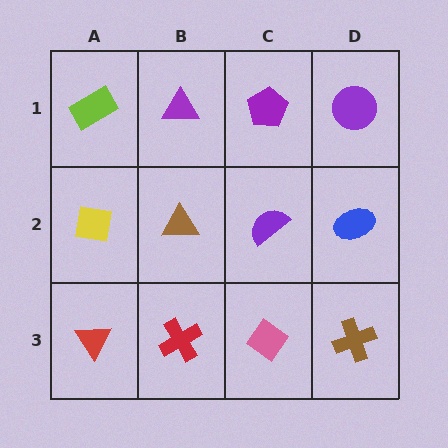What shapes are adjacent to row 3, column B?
A brown triangle (row 2, column B), a red triangle (row 3, column A), a pink diamond (row 3, column C).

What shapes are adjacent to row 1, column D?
A blue ellipse (row 2, column D), a purple pentagon (row 1, column C).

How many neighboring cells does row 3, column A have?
2.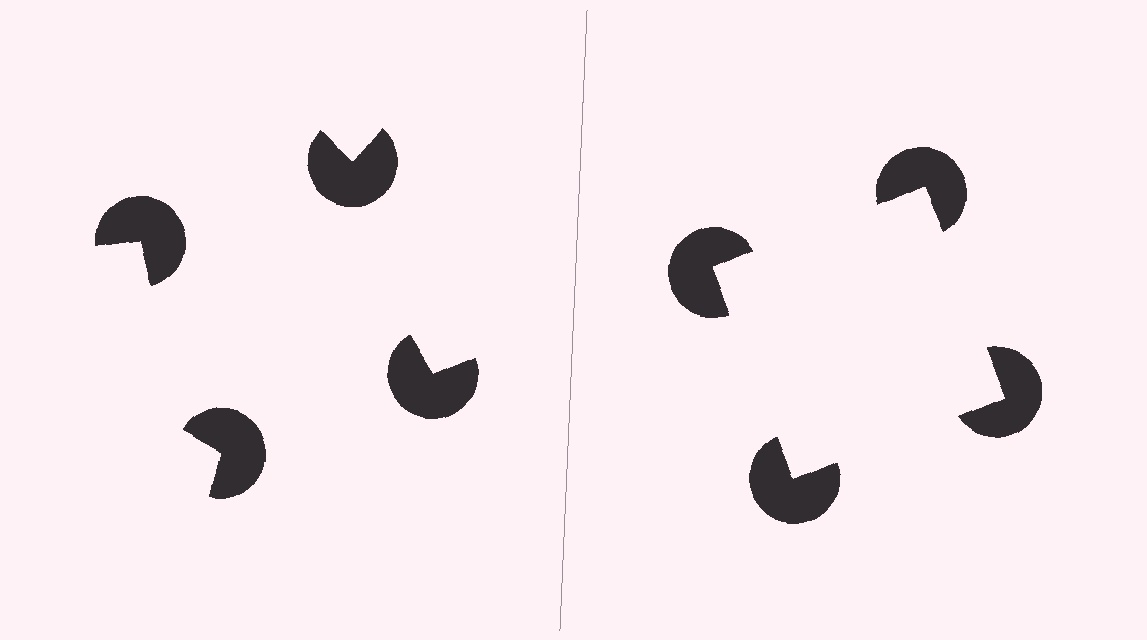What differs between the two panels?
The pac-man discs are positioned identically on both sides; only the wedge orientations differ. On the right they align to a square; on the left they are misaligned.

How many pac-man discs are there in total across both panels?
8 — 4 on each side.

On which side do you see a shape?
An illusory square appears on the right side. On the left side the wedge cuts are rotated, so no coherent shape forms.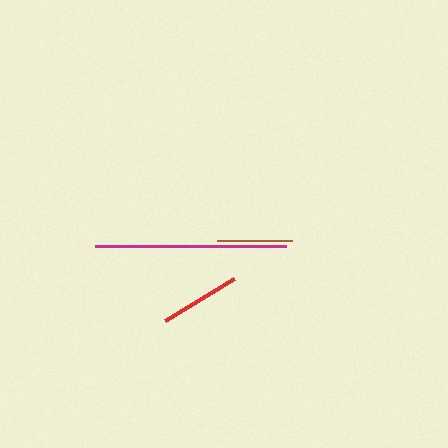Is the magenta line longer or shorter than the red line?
The magenta line is longer than the red line.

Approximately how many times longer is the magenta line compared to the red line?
The magenta line is approximately 2.4 times the length of the red line.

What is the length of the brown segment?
The brown segment is approximately 75 pixels long.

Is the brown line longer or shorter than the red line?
The red line is longer than the brown line.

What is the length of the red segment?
The red segment is approximately 81 pixels long.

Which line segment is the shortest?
The brown line is the shortest at approximately 75 pixels.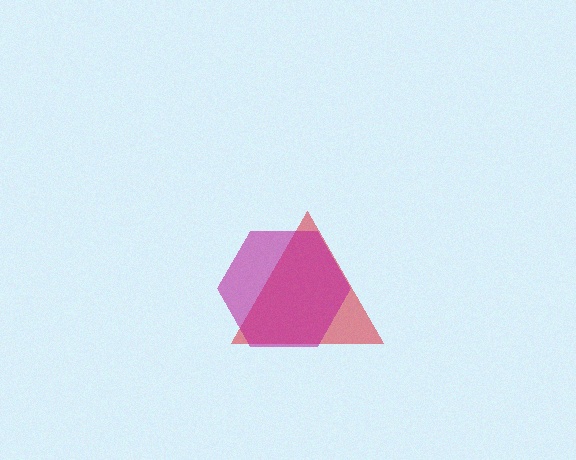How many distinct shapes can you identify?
There are 2 distinct shapes: a red triangle, a magenta hexagon.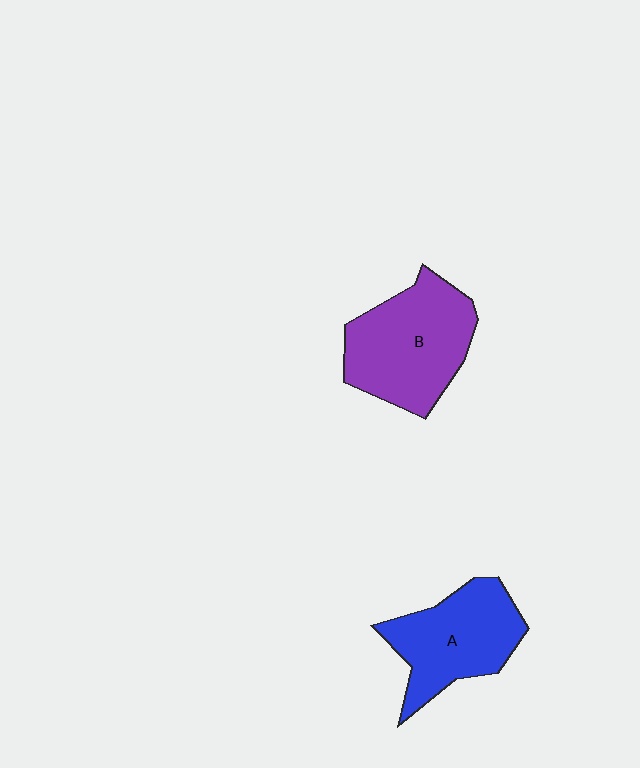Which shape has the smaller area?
Shape A (blue).